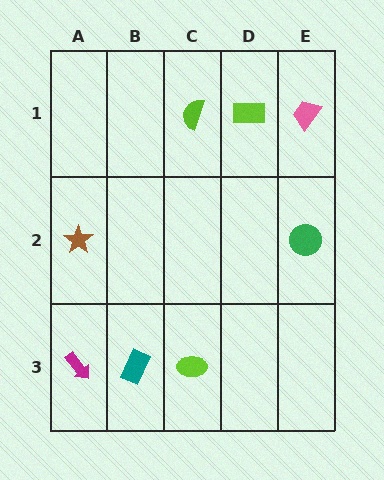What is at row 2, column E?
A green circle.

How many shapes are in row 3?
3 shapes.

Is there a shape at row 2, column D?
No, that cell is empty.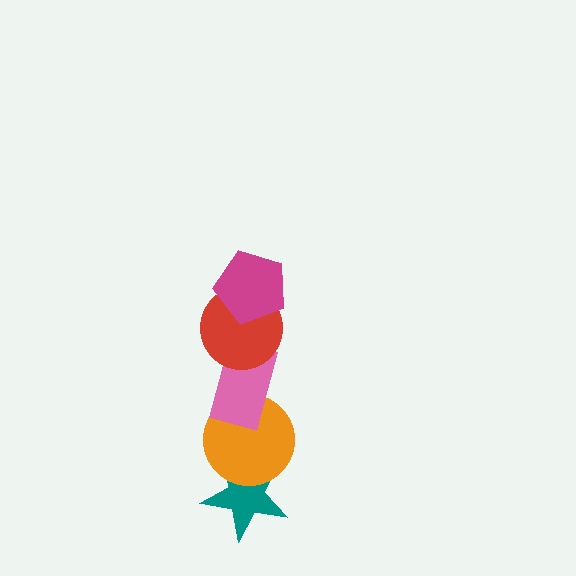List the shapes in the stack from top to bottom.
From top to bottom: the magenta pentagon, the red circle, the pink rectangle, the orange circle, the teal star.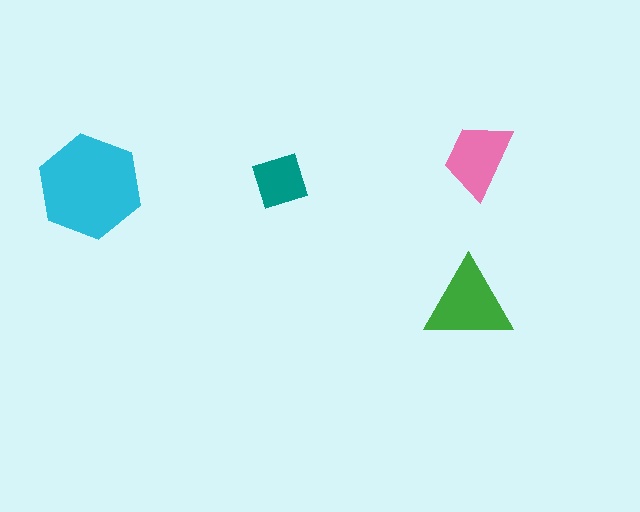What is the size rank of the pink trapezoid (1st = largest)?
3rd.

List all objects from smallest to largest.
The teal diamond, the pink trapezoid, the green triangle, the cyan hexagon.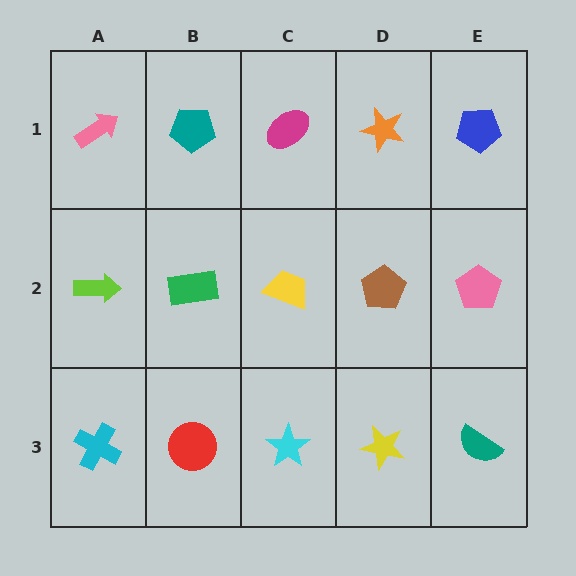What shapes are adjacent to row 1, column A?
A lime arrow (row 2, column A), a teal pentagon (row 1, column B).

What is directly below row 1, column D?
A brown pentagon.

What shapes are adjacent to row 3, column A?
A lime arrow (row 2, column A), a red circle (row 3, column B).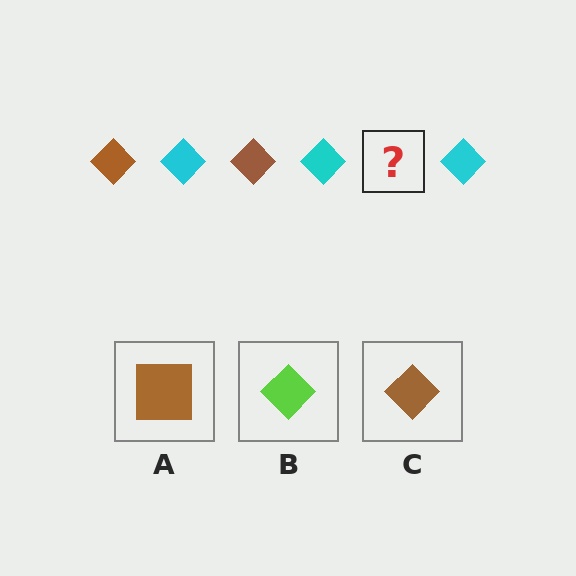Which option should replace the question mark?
Option C.